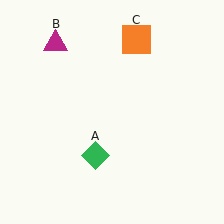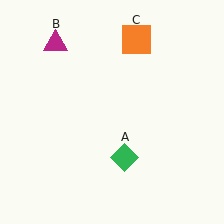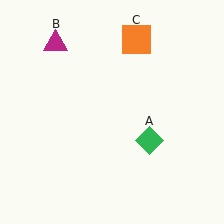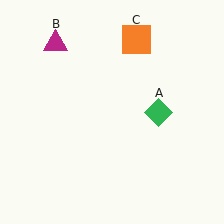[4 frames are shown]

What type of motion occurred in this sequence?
The green diamond (object A) rotated counterclockwise around the center of the scene.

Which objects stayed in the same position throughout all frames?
Magenta triangle (object B) and orange square (object C) remained stationary.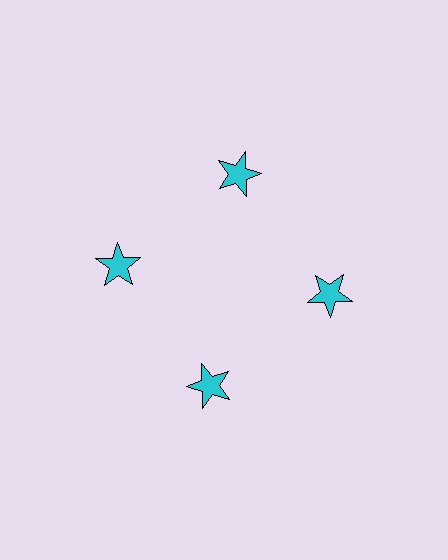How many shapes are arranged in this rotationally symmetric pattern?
There are 4 shapes, arranged in 4 groups of 1.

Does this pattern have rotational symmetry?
Yes, this pattern has 4-fold rotational symmetry. It looks the same after rotating 90 degrees around the center.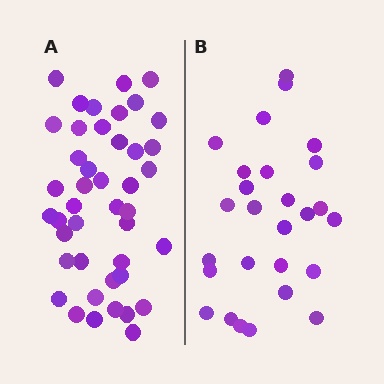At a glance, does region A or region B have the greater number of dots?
Region A (the left region) has more dots.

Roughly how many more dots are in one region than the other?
Region A has approximately 15 more dots than region B.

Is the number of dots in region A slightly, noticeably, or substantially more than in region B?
Region A has substantially more. The ratio is roughly 1.6 to 1.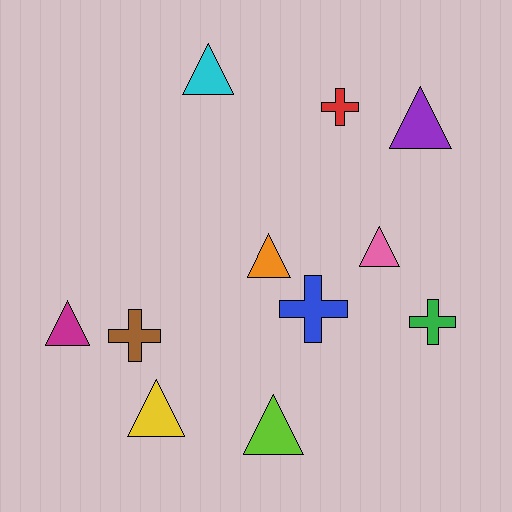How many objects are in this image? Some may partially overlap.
There are 11 objects.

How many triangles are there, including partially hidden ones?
There are 7 triangles.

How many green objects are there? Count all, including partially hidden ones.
There is 1 green object.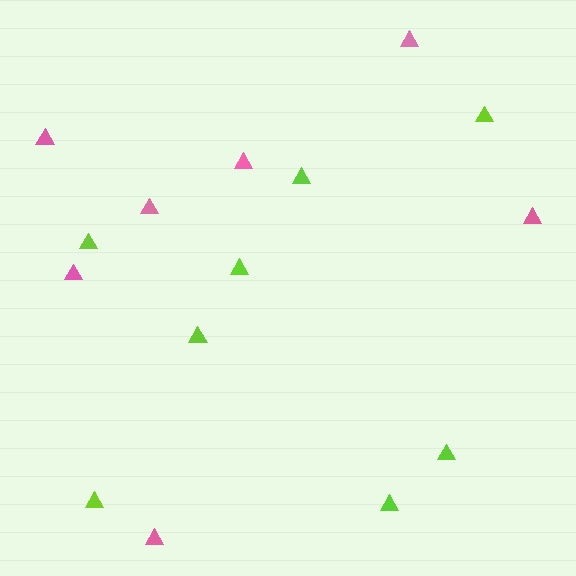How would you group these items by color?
There are 2 groups: one group of lime triangles (8) and one group of pink triangles (7).